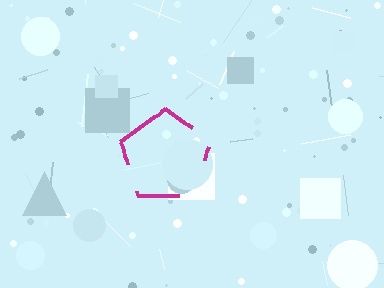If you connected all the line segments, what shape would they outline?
They would outline a pentagon.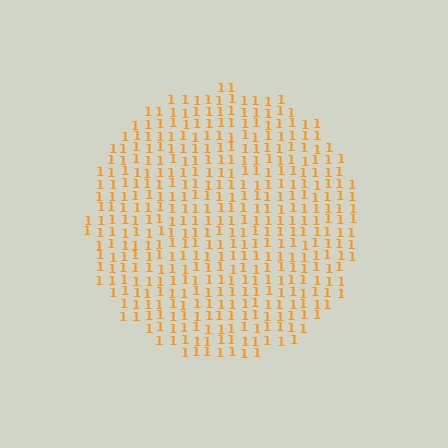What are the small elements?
The small elements are digit 1's.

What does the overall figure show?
The overall figure shows a circle.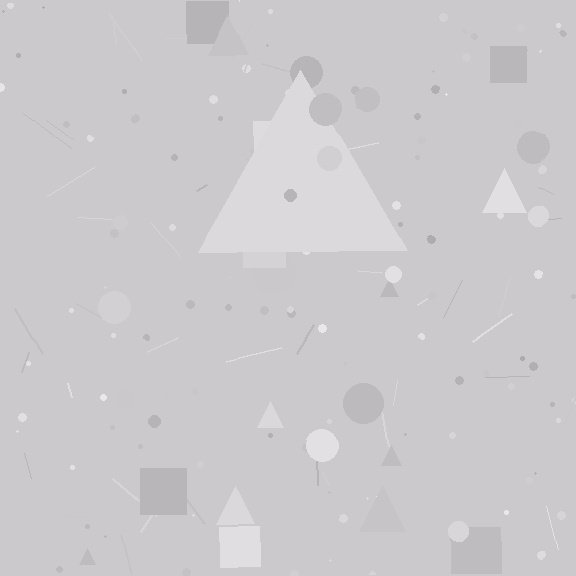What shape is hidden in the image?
A triangle is hidden in the image.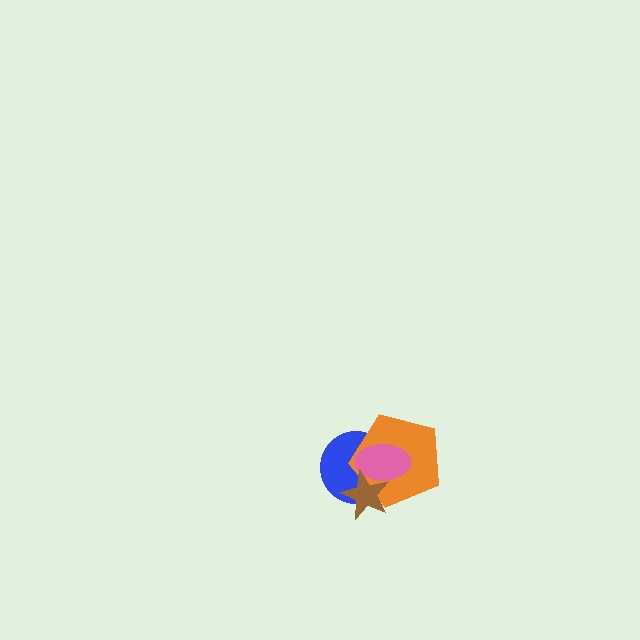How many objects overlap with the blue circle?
3 objects overlap with the blue circle.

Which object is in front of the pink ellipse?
The brown star is in front of the pink ellipse.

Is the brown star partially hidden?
No, no other shape covers it.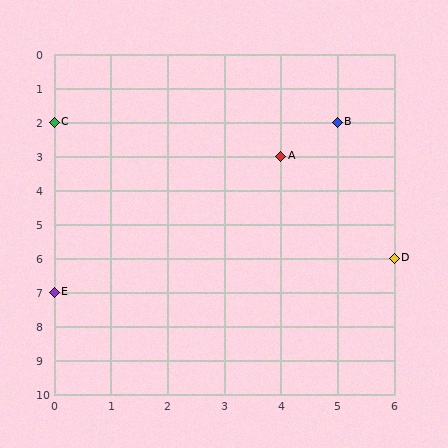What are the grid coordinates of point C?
Point C is at grid coordinates (0, 2).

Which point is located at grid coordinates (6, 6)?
Point D is at (6, 6).